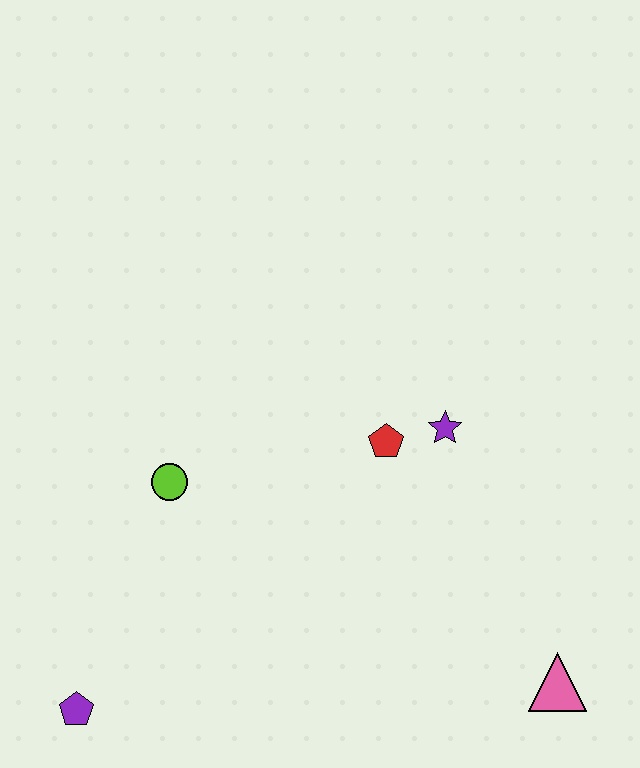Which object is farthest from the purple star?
The purple pentagon is farthest from the purple star.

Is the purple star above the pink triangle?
Yes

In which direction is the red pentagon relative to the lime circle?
The red pentagon is to the right of the lime circle.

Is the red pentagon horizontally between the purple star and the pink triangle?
No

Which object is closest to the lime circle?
The red pentagon is closest to the lime circle.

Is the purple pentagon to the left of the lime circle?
Yes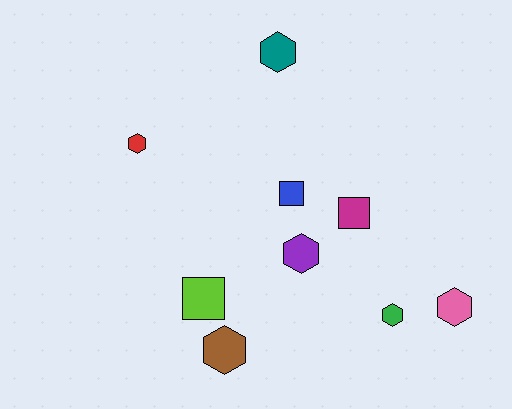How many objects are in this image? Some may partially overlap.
There are 9 objects.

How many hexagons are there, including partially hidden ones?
There are 6 hexagons.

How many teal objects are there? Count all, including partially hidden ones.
There is 1 teal object.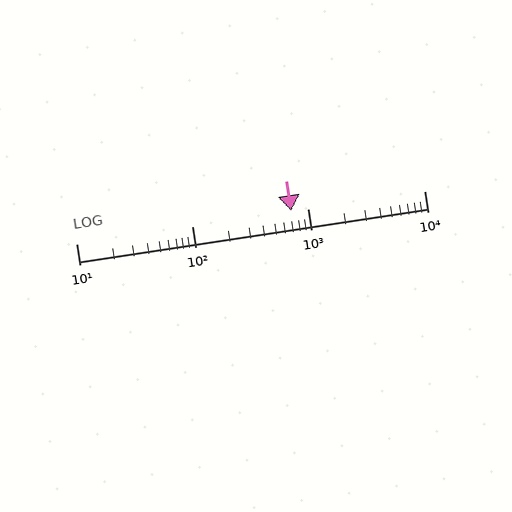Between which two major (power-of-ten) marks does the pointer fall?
The pointer is between 100 and 1000.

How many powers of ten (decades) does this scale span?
The scale spans 3 decades, from 10 to 10000.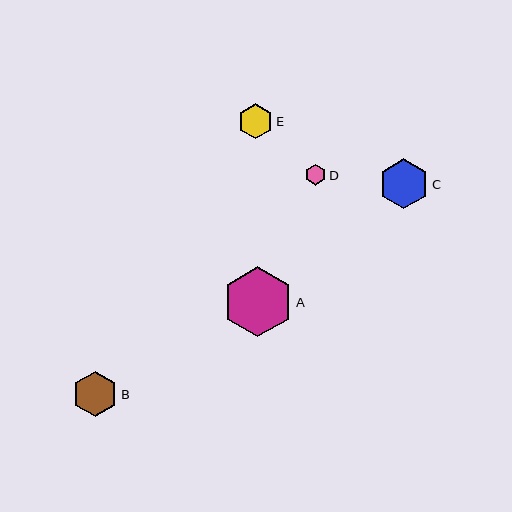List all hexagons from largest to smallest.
From largest to smallest: A, C, B, E, D.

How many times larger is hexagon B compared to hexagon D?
Hexagon B is approximately 2.1 times the size of hexagon D.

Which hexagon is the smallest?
Hexagon D is the smallest with a size of approximately 21 pixels.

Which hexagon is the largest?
Hexagon A is the largest with a size of approximately 70 pixels.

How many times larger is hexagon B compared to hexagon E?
Hexagon B is approximately 1.3 times the size of hexagon E.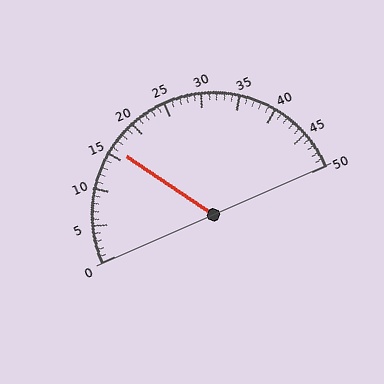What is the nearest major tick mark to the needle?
The nearest major tick mark is 15.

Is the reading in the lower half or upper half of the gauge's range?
The reading is in the lower half of the range (0 to 50).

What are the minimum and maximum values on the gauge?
The gauge ranges from 0 to 50.